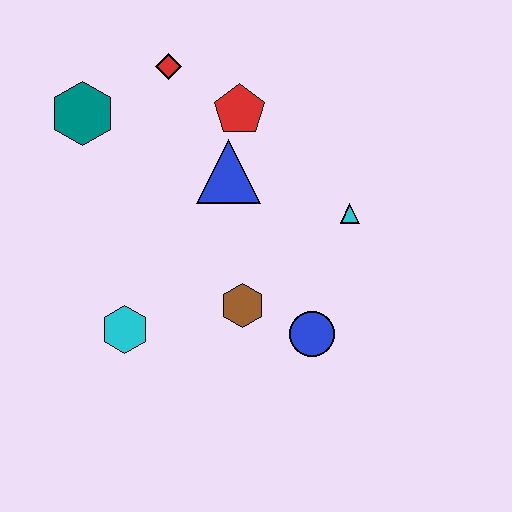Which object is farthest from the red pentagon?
The cyan hexagon is farthest from the red pentagon.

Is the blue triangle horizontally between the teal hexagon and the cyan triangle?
Yes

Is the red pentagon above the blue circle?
Yes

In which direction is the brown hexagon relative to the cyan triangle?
The brown hexagon is to the left of the cyan triangle.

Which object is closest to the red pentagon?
The blue triangle is closest to the red pentagon.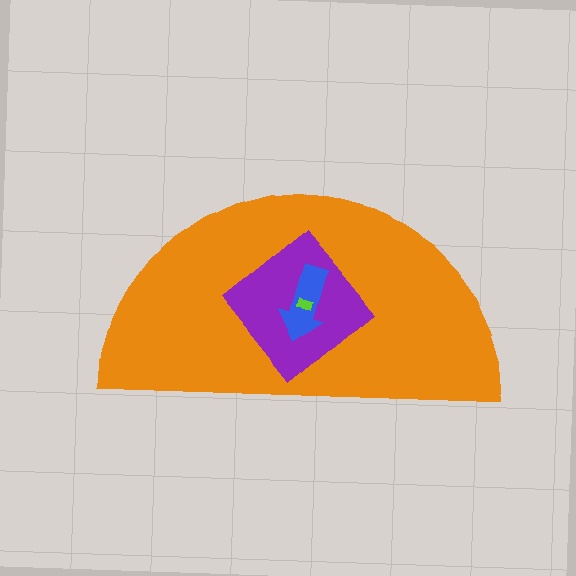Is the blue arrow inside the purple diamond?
Yes.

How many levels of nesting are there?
4.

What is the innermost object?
The lime rectangle.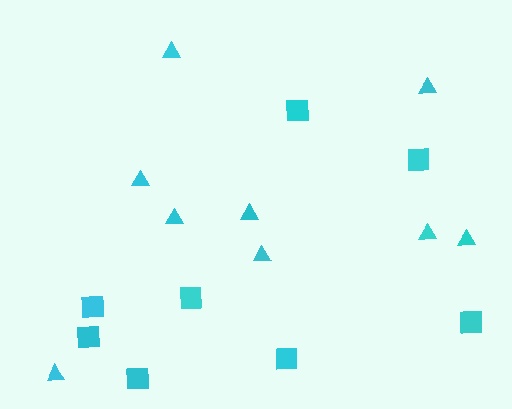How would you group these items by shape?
There are 2 groups: one group of triangles (9) and one group of squares (8).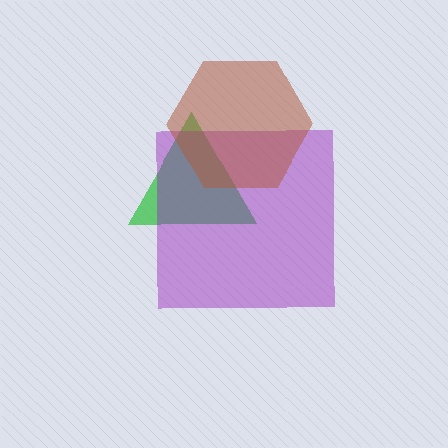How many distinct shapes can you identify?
There are 3 distinct shapes: a green triangle, a purple square, a brown hexagon.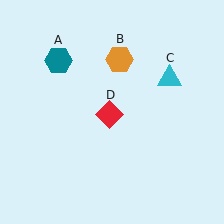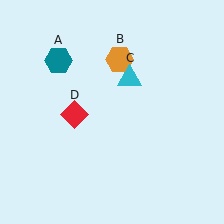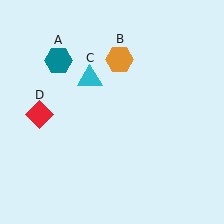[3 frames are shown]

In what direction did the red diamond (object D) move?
The red diamond (object D) moved left.